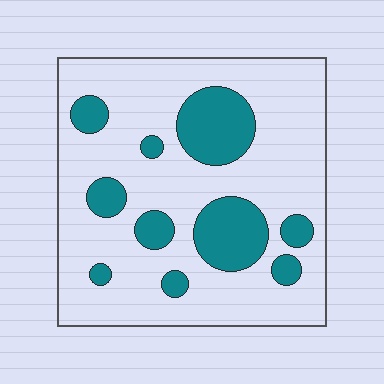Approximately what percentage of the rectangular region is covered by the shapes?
Approximately 25%.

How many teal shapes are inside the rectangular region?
10.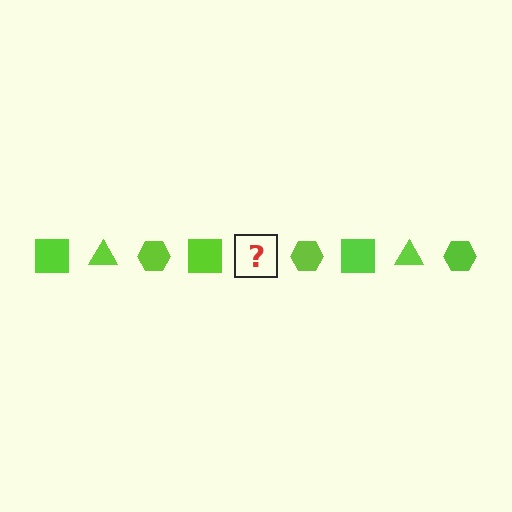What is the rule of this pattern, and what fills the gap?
The rule is that the pattern cycles through square, triangle, hexagon shapes in lime. The gap should be filled with a lime triangle.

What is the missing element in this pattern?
The missing element is a lime triangle.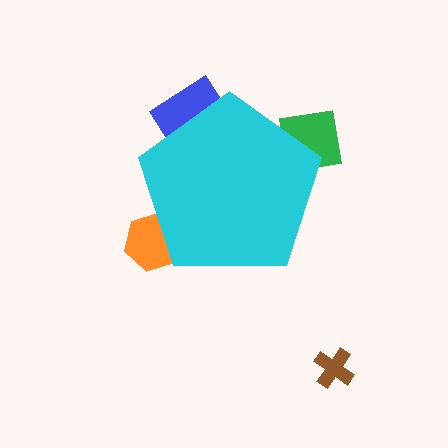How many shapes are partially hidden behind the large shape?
3 shapes are partially hidden.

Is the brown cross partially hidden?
No, the brown cross is fully visible.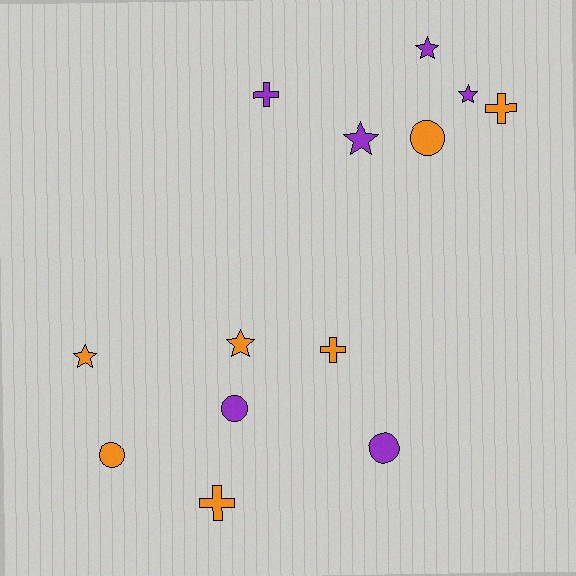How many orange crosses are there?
There are 3 orange crosses.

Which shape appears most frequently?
Star, with 5 objects.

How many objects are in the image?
There are 13 objects.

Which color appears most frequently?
Orange, with 7 objects.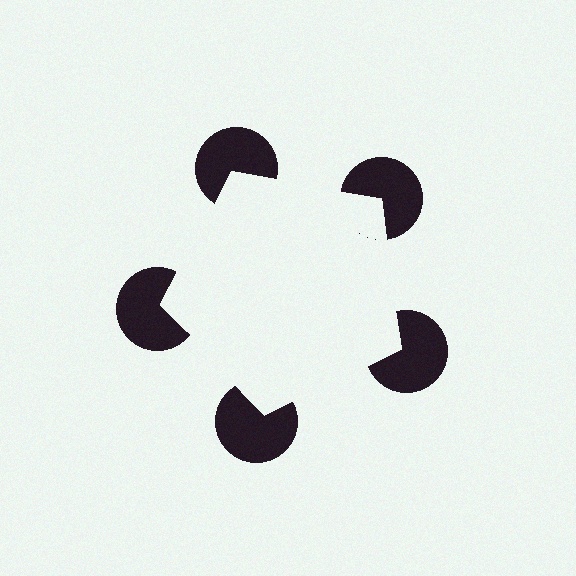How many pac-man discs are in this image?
There are 5 — one at each vertex of the illusory pentagon.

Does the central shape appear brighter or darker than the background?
It typically appears slightly brighter than the background, even though no actual brightness change is drawn.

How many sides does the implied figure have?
5 sides.